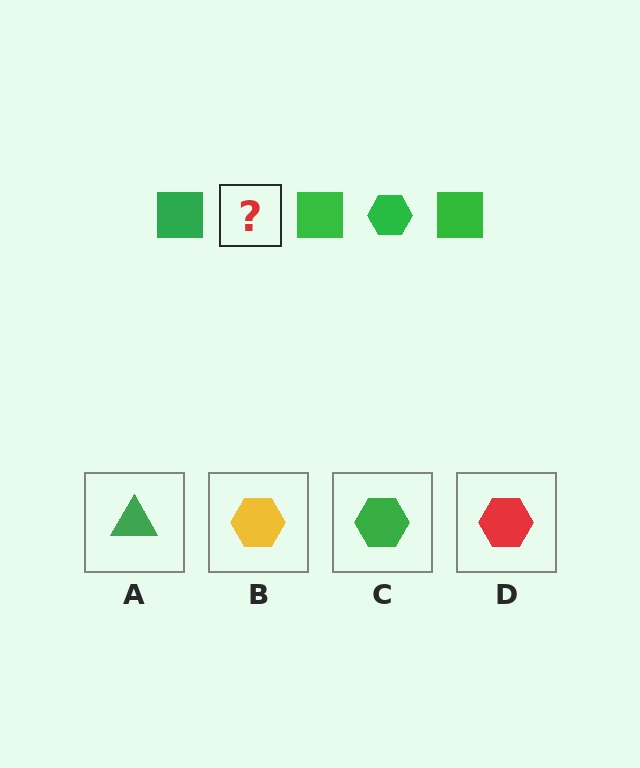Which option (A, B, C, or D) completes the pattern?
C.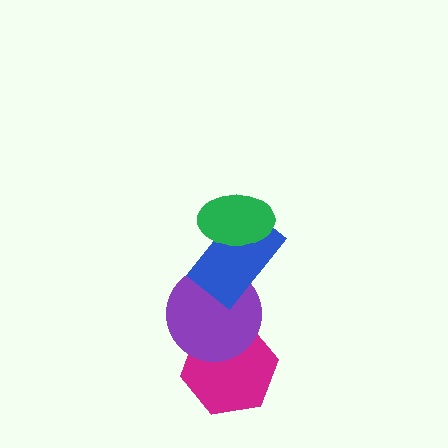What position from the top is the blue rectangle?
The blue rectangle is 2nd from the top.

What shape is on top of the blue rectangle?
The green ellipse is on top of the blue rectangle.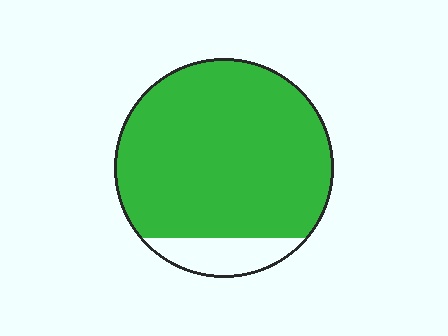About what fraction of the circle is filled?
About seven eighths (7/8).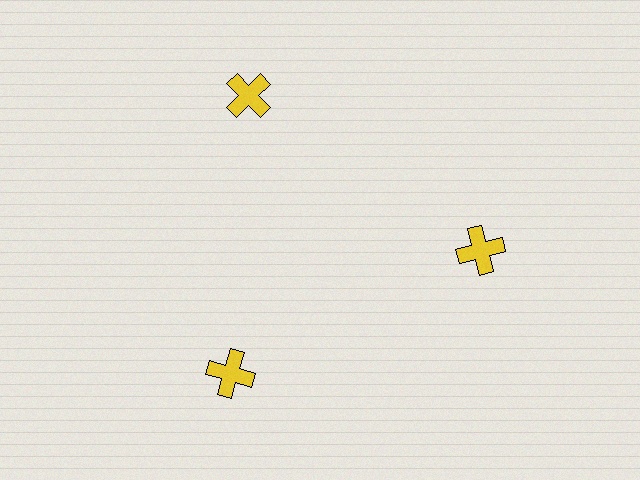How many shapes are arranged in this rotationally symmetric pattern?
There are 3 shapes, arranged in 3 groups of 1.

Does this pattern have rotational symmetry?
Yes, this pattern has 3-fold rotational symmetry. It looks the same after rotating 120 degrees around the center.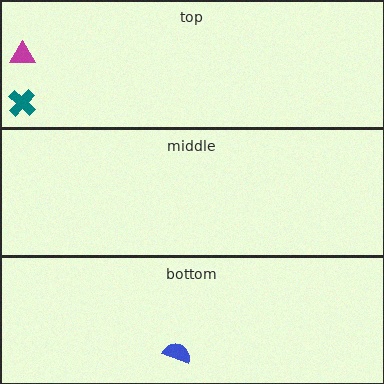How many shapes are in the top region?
2.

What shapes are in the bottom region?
The blue semicircle.